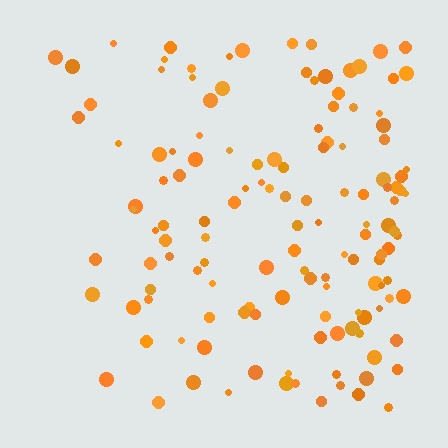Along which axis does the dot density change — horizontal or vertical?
Horizontal.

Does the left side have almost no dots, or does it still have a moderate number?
Still a moderate number, just noticeably fewer than the right.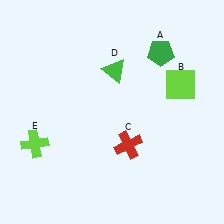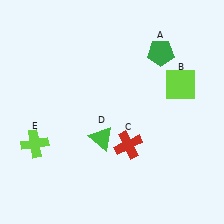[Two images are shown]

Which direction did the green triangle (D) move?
The green triangle (D) moved down.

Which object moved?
The green triangle (D) moved down.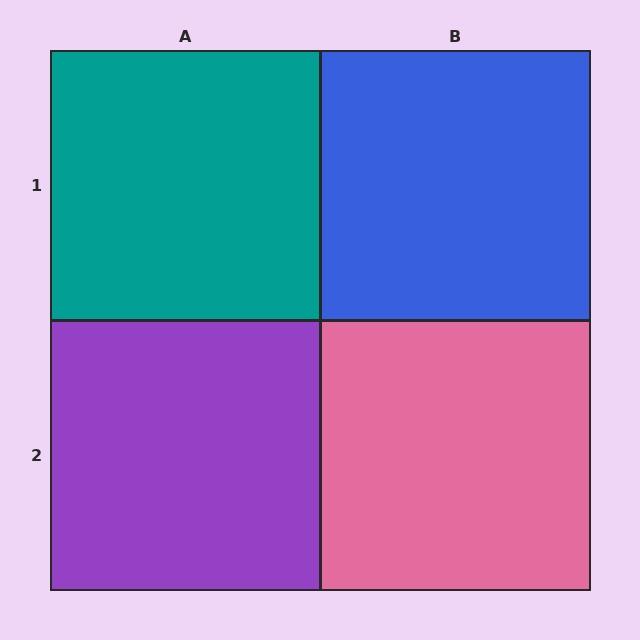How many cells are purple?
1 cell is purple.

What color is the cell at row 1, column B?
Blue.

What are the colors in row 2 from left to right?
Purple, pink.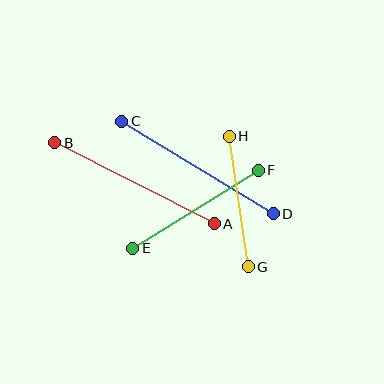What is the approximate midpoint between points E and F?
The midpoint is at approximately (195, 209) pixels.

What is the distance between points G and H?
The distance is approximately 132 pixels.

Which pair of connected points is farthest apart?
Points A and B are farthest apart.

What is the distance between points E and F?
The distance is approximately 147 pixels.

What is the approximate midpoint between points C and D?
The midpoint is at approximately (197, 168) pixels.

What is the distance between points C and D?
The distance is approximately 178 pixels.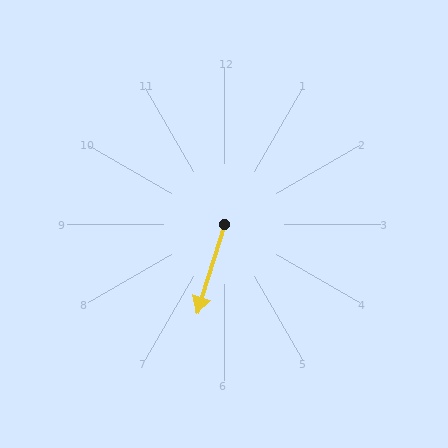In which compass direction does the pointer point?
South.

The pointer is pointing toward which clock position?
Roughly 7 o'clock.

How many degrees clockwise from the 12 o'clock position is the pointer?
Approximately 197 degrees.